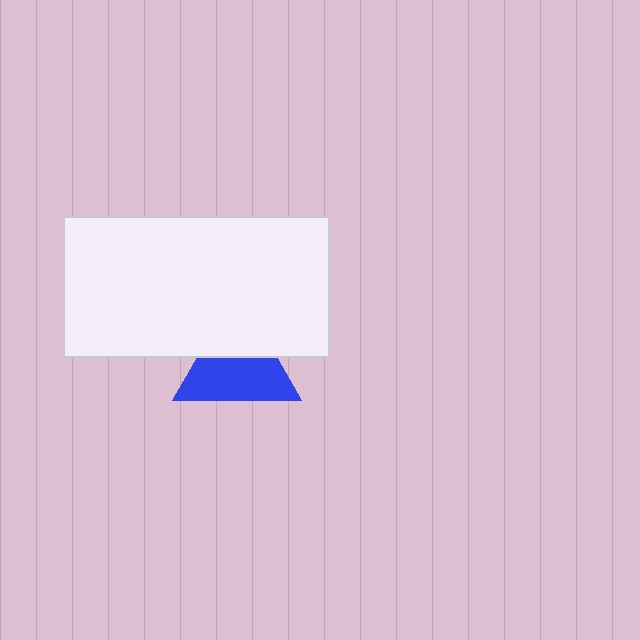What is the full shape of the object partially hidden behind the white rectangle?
The partially hidden object is a blue triangle.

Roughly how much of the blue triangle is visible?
About half of it is visible (roughly 62%).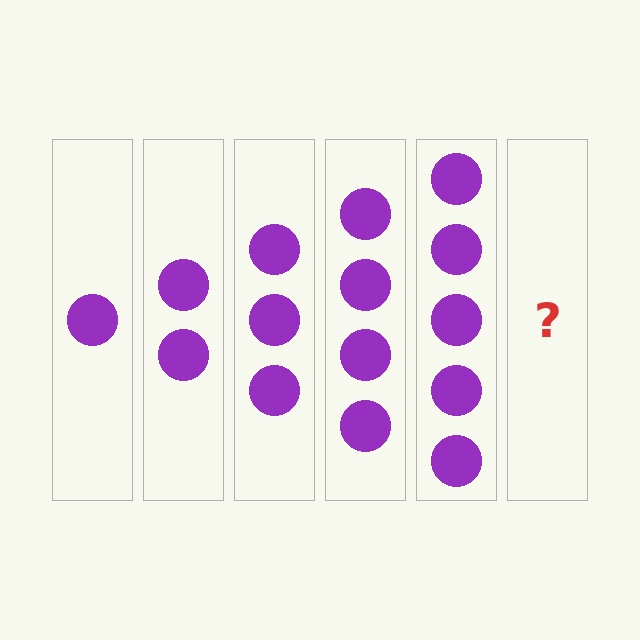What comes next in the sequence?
The next element should be 6 circles.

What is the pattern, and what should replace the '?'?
The pattern is that each step adds one more circle. The '?' should be 6 circles.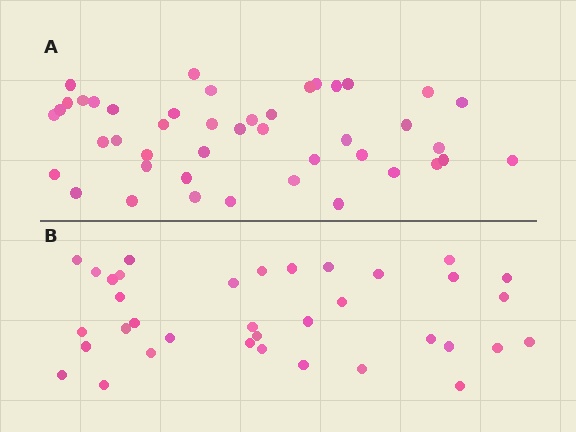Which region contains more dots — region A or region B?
Region A (the top region) has more dots.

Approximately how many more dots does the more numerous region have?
Region A has roughly 8 or so more dots than region B.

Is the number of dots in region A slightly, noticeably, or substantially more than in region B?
Region A has only slightly more — the two regions are fairly close. The ratio is roughly 1.2 to 1.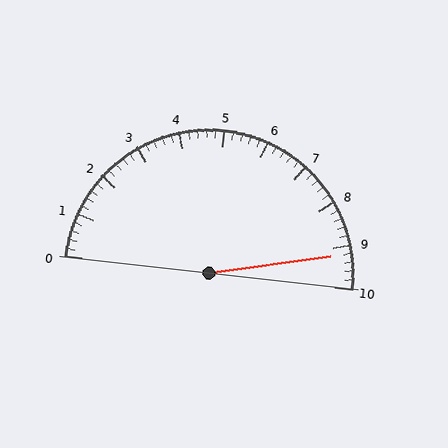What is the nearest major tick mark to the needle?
The nearest major tick mark is 9.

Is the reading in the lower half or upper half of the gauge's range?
The reading is in the upper half of the range (0 to 10).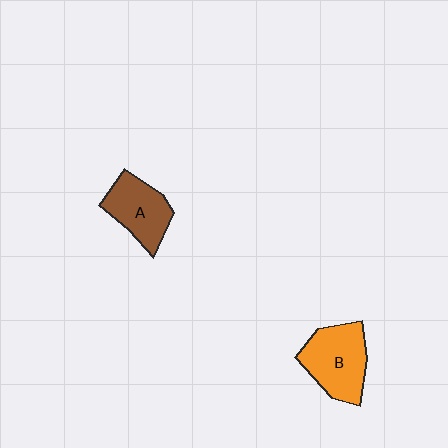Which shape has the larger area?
Shape B (orange).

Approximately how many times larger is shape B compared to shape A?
Approximately 1.2 times.